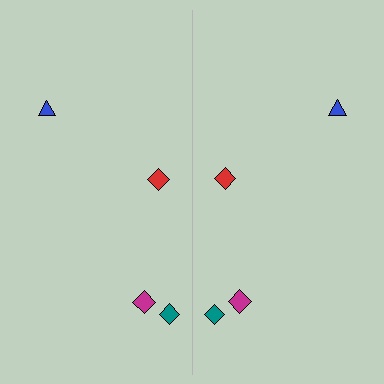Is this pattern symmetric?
Yes, this pattern has bilateral (reflection) symmetry.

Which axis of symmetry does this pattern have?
The pattern has a vertical axis of symmetry running through the center of the image.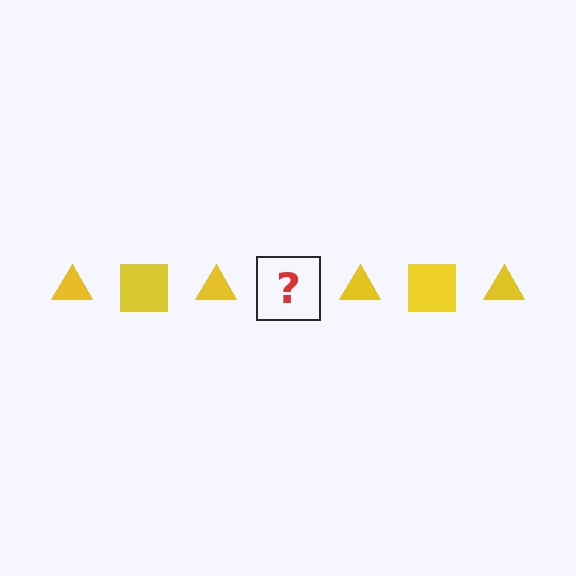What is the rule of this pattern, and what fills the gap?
The rule is that the pattern cycles through triangle, square shapes in yellow. The gap should be filled with a yellow square.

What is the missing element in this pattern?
The missing element is a yellow square.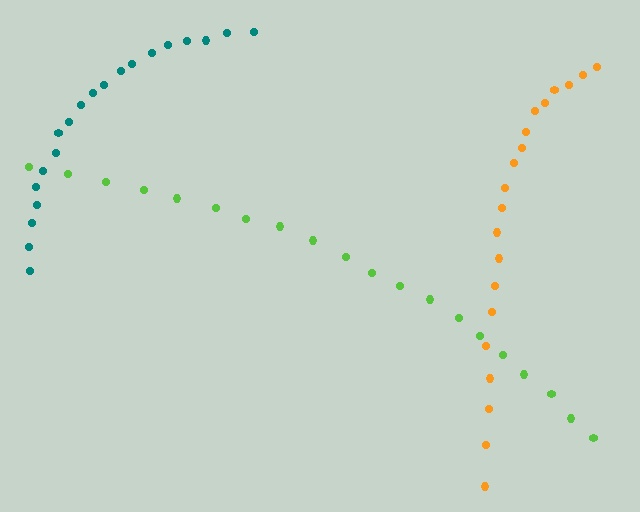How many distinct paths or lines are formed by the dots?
There are 3 distinct paths.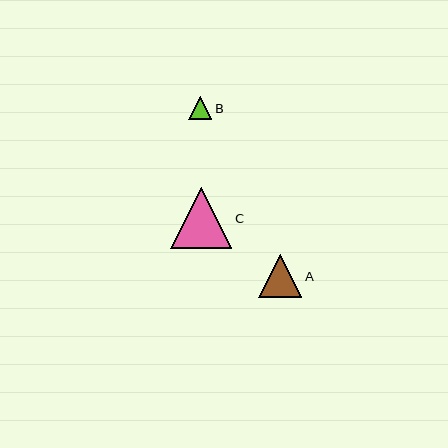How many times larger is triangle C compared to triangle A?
Triangle C is approximately 1.4 times the size of triangle A.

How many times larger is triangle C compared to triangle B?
Triangle C is approximately 2.7 times the size of triangle B.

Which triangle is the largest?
Triangle C is the largest with a size of approximately 61 pixels.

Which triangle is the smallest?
Triangle B is the smallest with a size of approximately 23 pixels.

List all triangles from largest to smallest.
From largest to smallest: C, A, B.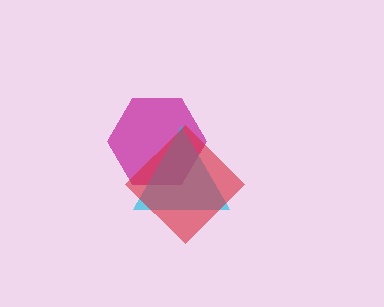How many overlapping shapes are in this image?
There are 3 overlapping shapes in the image.